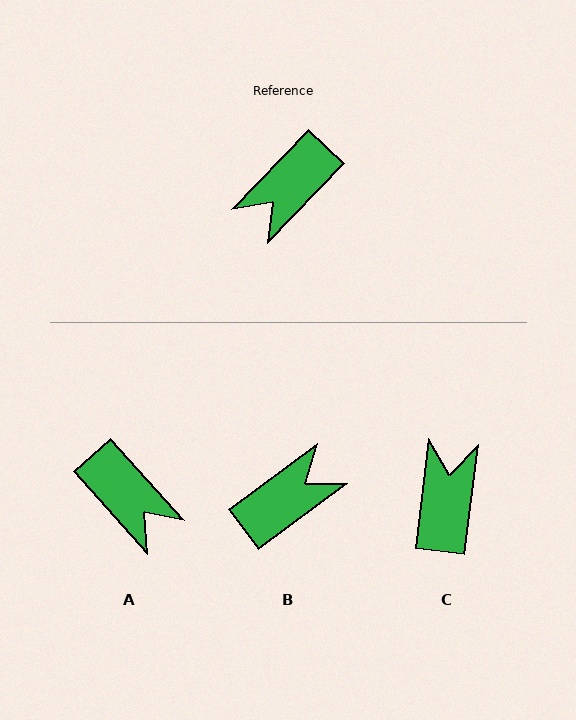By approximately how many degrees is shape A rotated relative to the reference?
Approximately 86 degrees counter-clockwise.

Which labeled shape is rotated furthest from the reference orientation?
B, about 171 degrees away.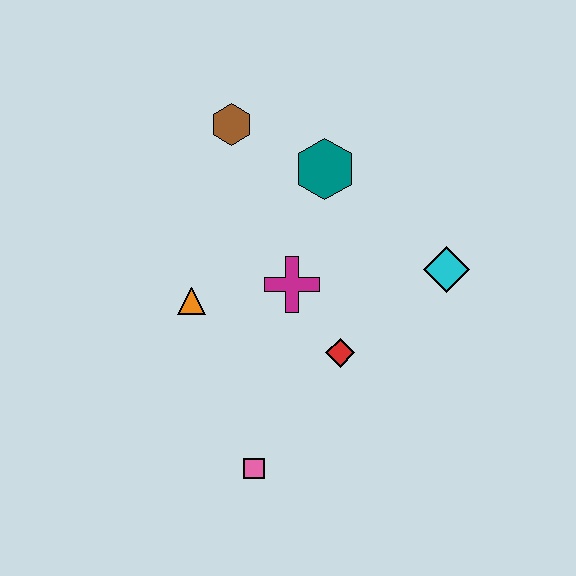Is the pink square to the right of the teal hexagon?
No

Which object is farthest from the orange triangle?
The cyan diamond is farthest from the orange triangle.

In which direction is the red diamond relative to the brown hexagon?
The red diamond is below the brown hexagon.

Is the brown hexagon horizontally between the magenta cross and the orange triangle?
Yes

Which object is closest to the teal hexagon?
The brown hexagon is closest to the teal hexagon.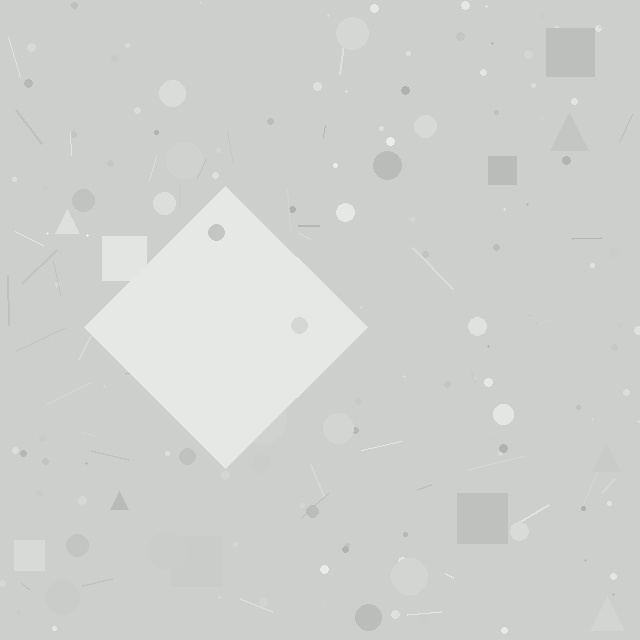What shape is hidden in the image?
A diamond is hidden in the image.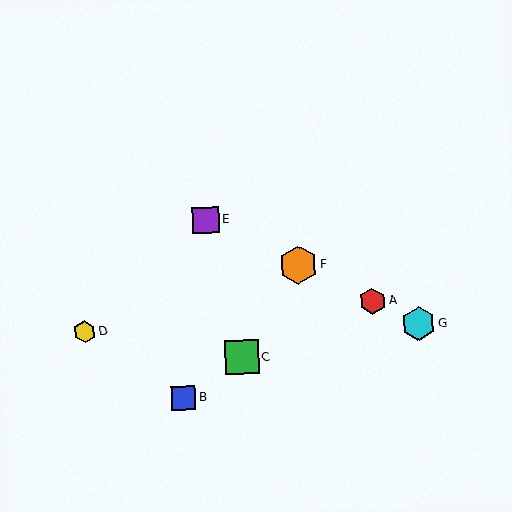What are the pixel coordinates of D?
Object D is at (85, 332).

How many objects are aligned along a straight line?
4 objects (A, E, F, G) are aligned along a straight line.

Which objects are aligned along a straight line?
Objects A, E, F, G are aligned along a straight line.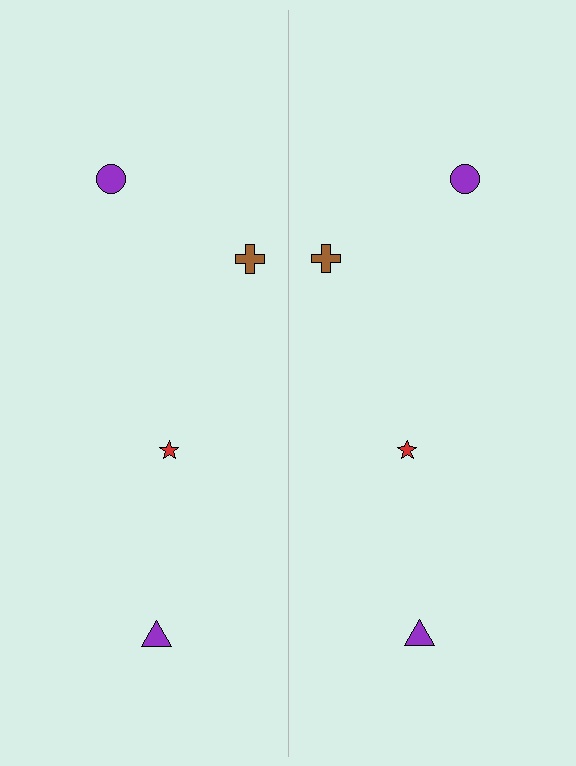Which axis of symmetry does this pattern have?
The pattern has a vertical axis of symmetry running through the center of the image.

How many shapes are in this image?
There are 8 shapes in this image.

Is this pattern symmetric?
Yes, this pattern has bilateral (reflection) symmetry.